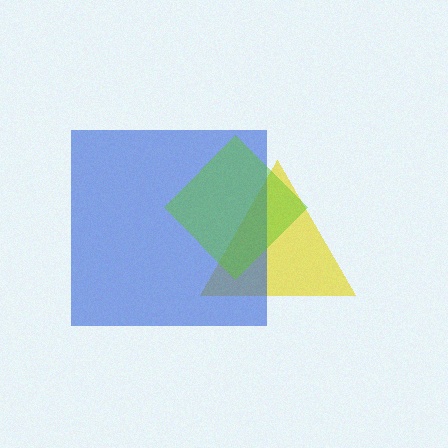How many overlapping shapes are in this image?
There are 3 overlapping shapes in the image.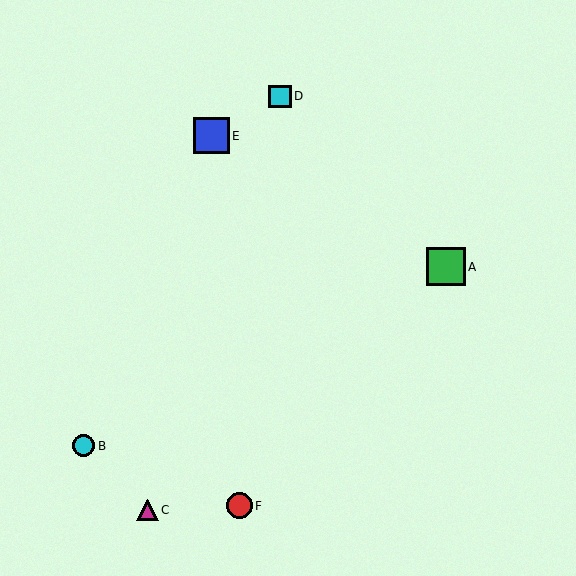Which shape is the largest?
The green square (labeled A) is the largest.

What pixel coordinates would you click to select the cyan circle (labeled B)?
Click at (84, 446) to select the cyan circle B.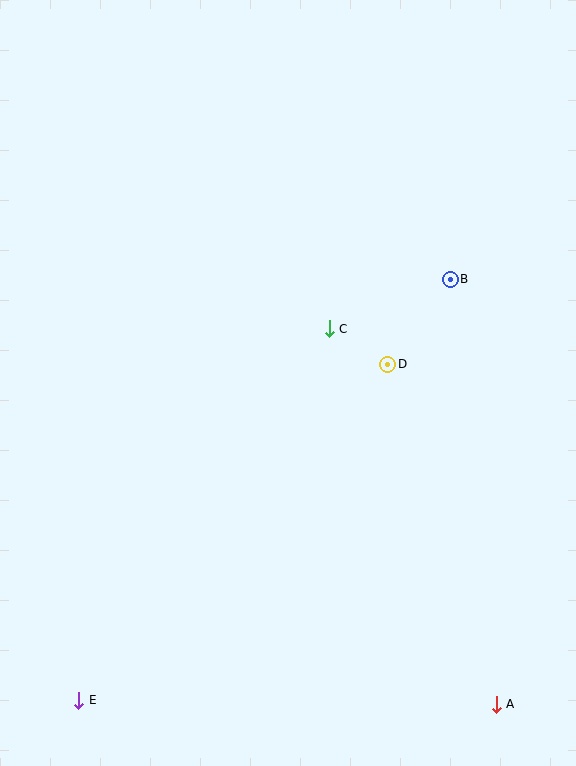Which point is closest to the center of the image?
Point C at (329, 329) is closest to the center.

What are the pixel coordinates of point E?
Point E is at (79, 700).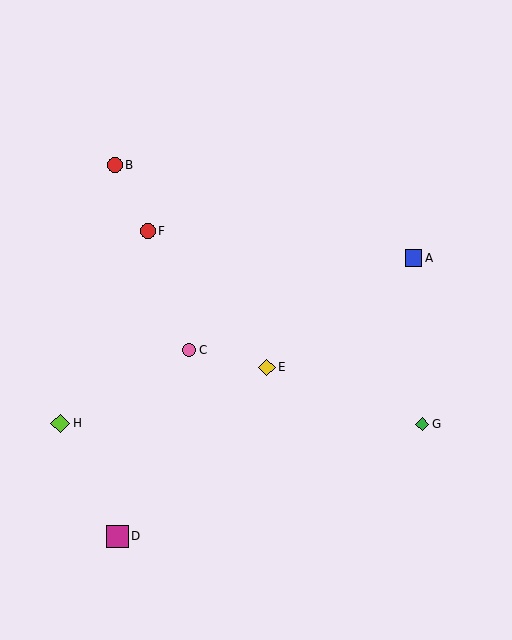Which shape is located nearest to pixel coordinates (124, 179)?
The red circle (labeled B) at (115, 165) is nearest to that location.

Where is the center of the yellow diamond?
The center of the yellow diamond is at (267, 367).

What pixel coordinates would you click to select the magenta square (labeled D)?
Click at (118, 536) to select the magenta square D.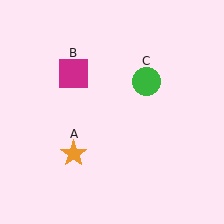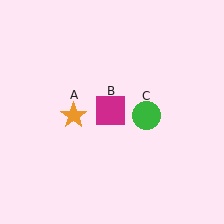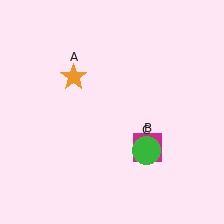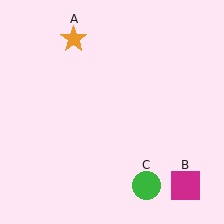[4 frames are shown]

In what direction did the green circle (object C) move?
The green circle (object C) moved down.